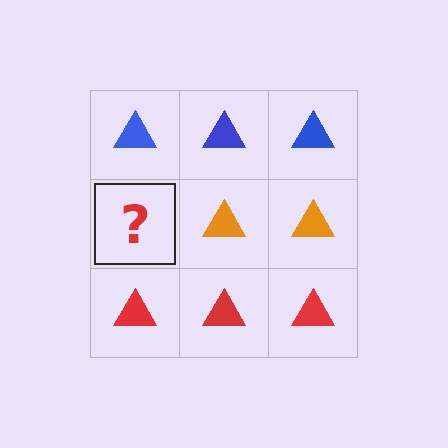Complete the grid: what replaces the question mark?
The question mark should be replaced with an orange triangle.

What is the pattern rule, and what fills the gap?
The rule is that each row has a consistent color. The gap should be filled with an orange triangle.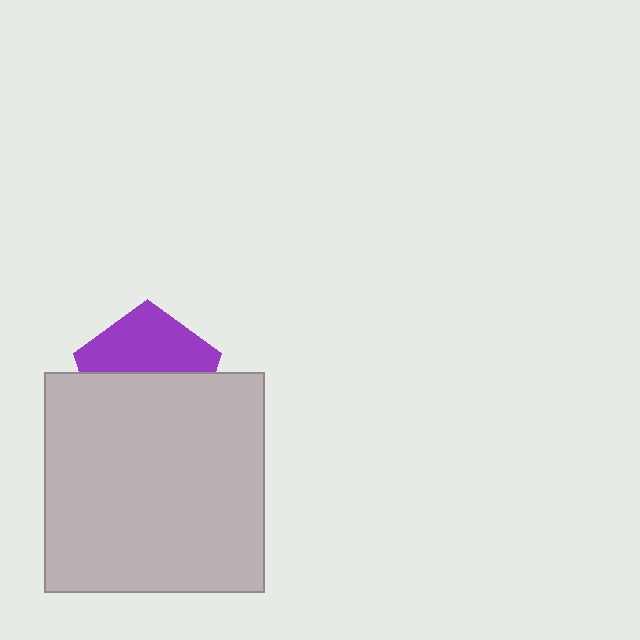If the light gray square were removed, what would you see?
You would see the complete purple pentagon.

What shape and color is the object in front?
The object in front is a light gray square.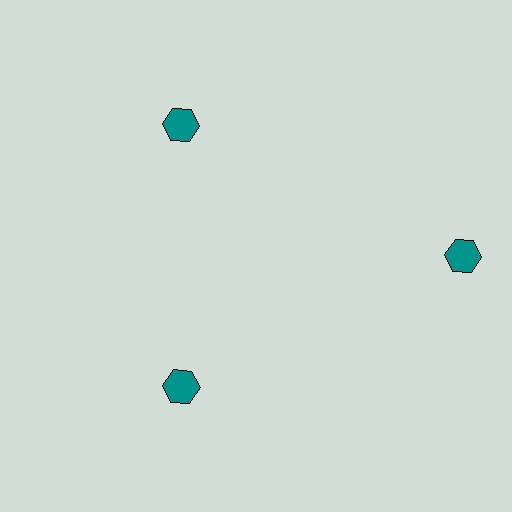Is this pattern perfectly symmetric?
No. The 3 teal hexagons are arranged in a ring, but one element near the 3 o'clock position is pushed outward from the center, breaking the 3-fold rotational symmetry.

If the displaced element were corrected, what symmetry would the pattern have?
It would have 3-fold rotational symmetry — the pattern would map onto itself every 120 degrees.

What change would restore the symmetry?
The symmetry would be restored by moving it inward, back onto the ring so that all 3 hexagons sit at equal angles and equal distance from the center.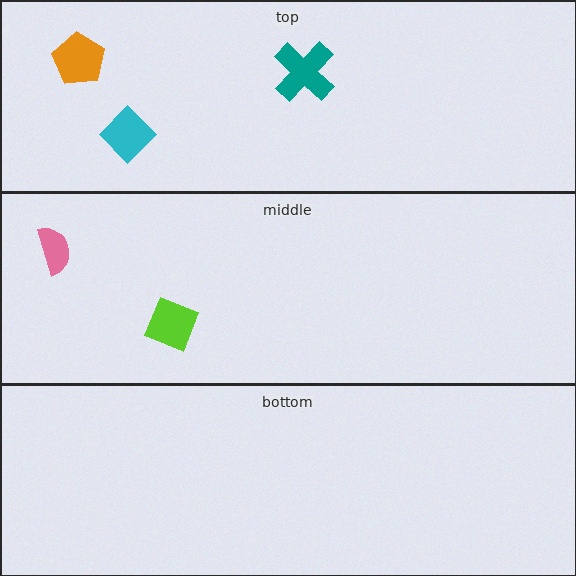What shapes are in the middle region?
The pink semicircle, the lime square.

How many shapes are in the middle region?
2.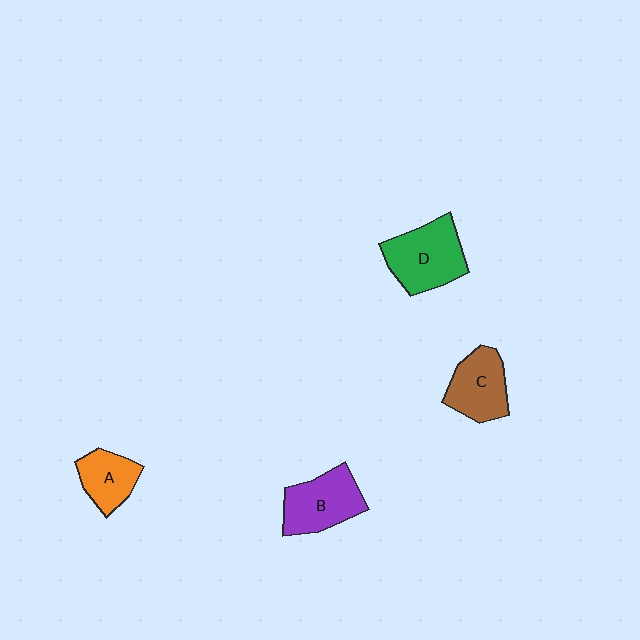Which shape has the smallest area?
Shape A (orange).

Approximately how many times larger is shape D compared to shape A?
Approximately 1.6 times.